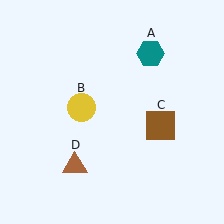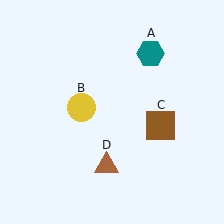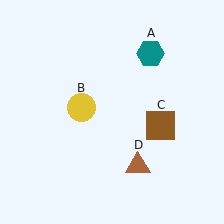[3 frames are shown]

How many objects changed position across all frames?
1 object changed position: brown triangle (object D).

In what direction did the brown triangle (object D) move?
The brown triangle (object D) moved right.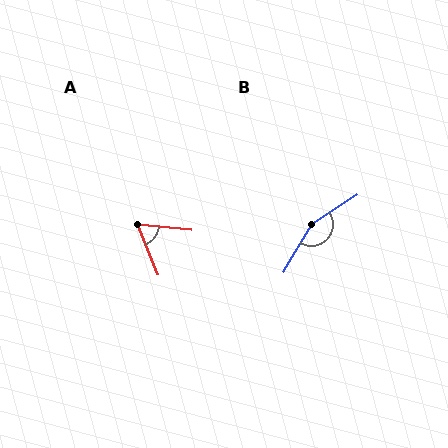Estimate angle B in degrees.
Approximately 154 degrees.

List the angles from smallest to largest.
A (62°), B (154°).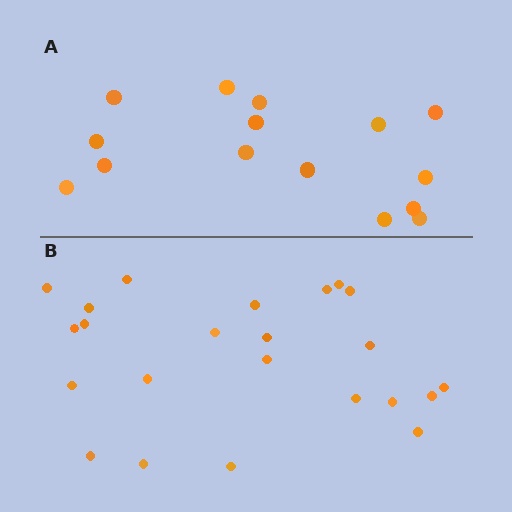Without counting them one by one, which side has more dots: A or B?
Region B (the bottom region) has more dots.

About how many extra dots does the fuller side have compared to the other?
Region B has roughly 8 or so more dots than region A.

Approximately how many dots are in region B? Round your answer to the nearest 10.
About 20 dots. (The exact count is 23, which rounds to 20.)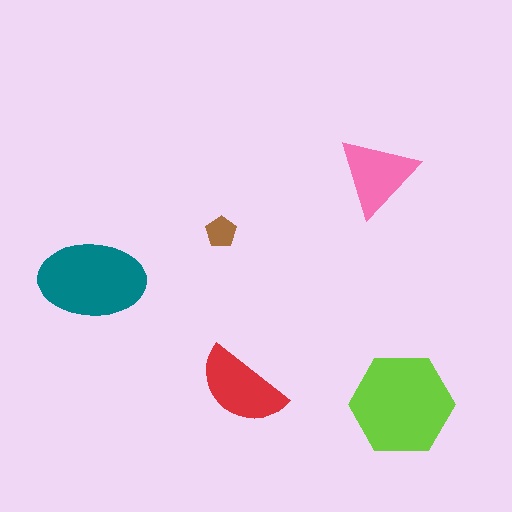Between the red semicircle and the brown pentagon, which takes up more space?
The red semicircle.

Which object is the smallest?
The brown pentagon.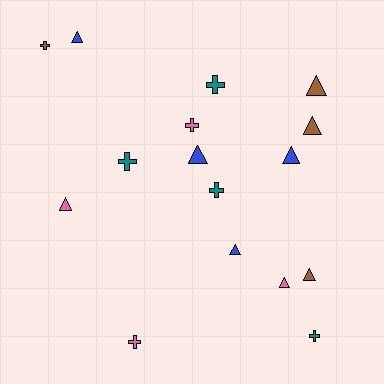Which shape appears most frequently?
Triangle, with 9 objects.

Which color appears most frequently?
Blue, with 4 objects.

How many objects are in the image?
There are 16 objects.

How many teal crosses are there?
There are 4 teal crosses.